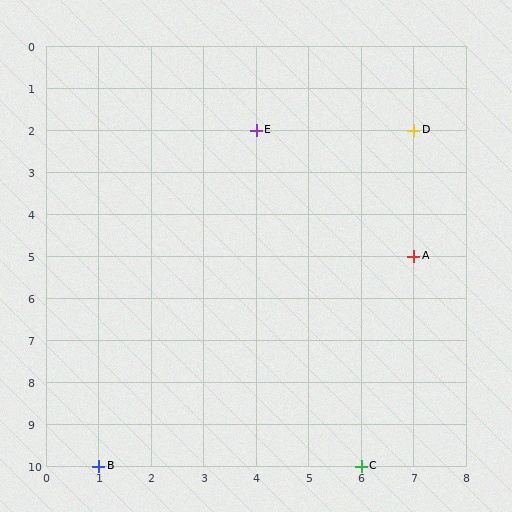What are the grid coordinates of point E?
Point E is at grid coordinates (4, 2).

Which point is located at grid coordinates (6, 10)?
Point C is at (6, 10).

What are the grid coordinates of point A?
Point A is at grid coordinates (7, 5).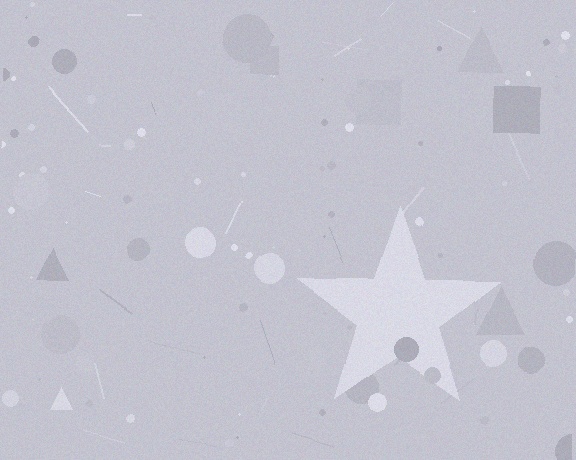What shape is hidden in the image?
A star is hidden in the image.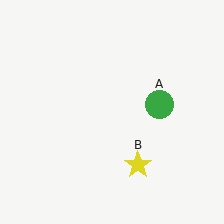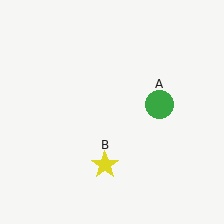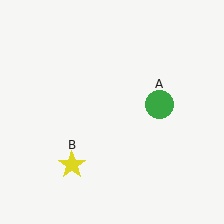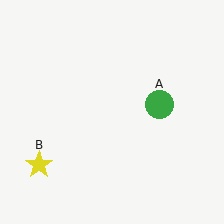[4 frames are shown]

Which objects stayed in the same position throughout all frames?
Green circle (object A) remained stationary.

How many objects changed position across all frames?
1 object changed position: yellow star (object B).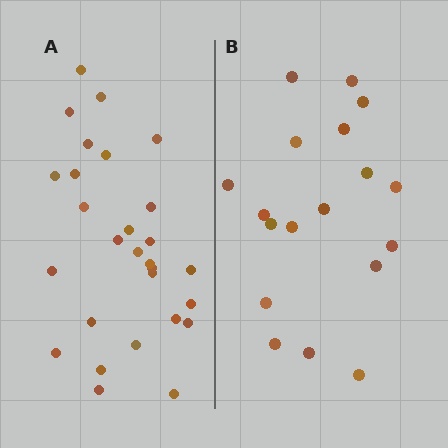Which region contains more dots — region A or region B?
Region A (the left region) has more dots.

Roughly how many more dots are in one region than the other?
Region A has roughly 10 or so more dots than region B.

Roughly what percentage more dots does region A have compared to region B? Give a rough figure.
About 55% more.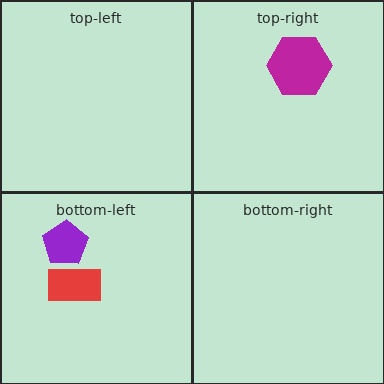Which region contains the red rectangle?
The bottom-left region.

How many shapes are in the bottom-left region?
2.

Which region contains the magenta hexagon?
The top-right region.